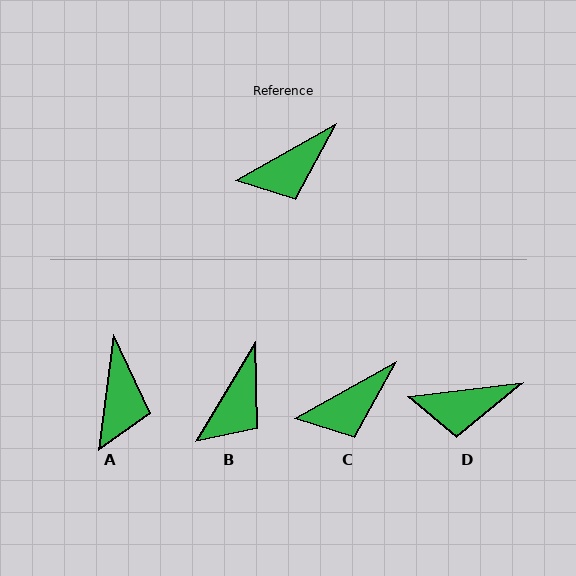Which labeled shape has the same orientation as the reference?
C.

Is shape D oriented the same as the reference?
No, it is off by about 22 degrees.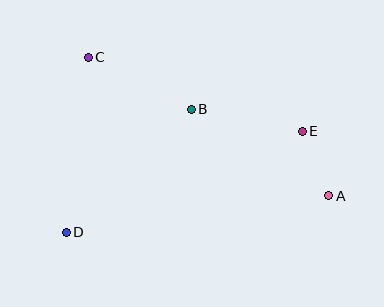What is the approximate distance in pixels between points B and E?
The distance between B and E is approximately 113 pixels.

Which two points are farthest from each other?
Points A and C are farthest from each other.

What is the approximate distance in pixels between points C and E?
The distance between C and E is approximately 227 pixels.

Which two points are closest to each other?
Points A and E are closest to each other.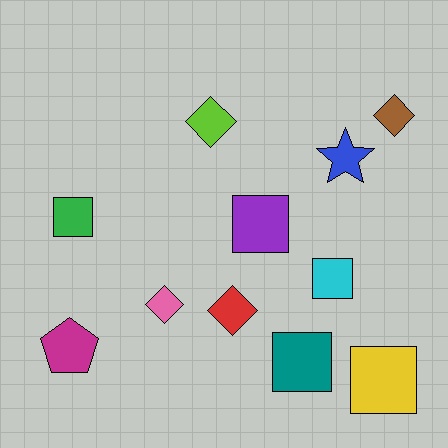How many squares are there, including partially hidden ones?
There are 5 squares.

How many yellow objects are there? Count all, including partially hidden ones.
There is 1 yellow object.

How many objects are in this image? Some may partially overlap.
There are 11 objects.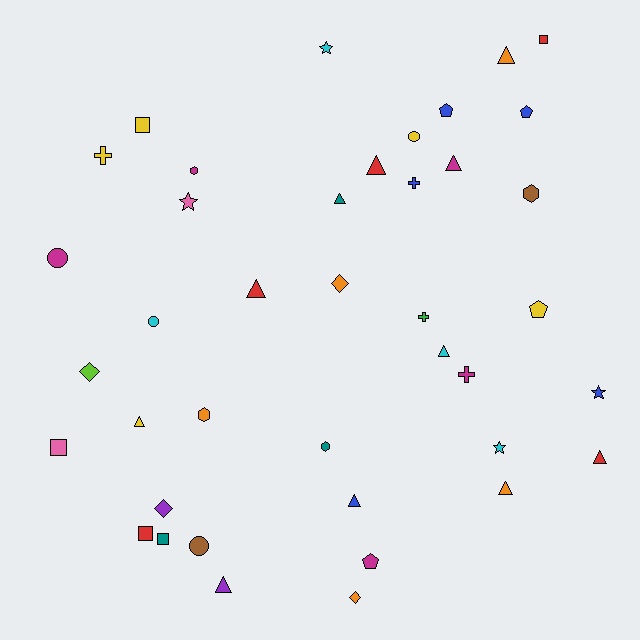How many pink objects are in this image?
There are 2 pink objects.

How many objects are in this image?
There are 40 objects.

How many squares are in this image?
There are 5 squares.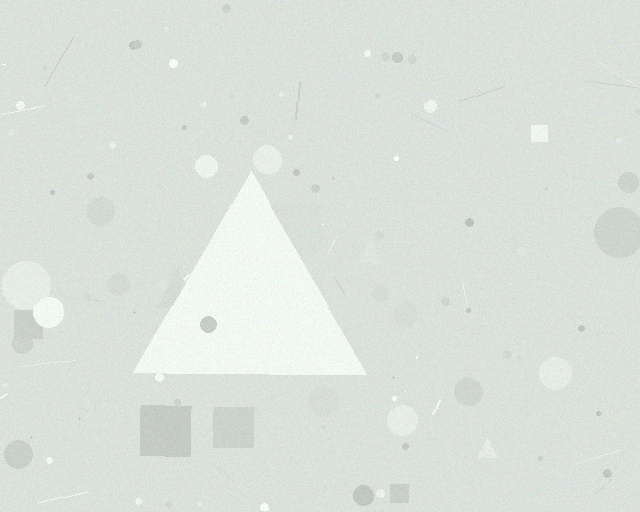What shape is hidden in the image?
A triangle is hidden in the image.